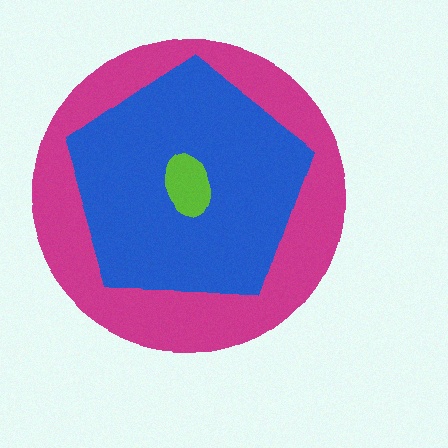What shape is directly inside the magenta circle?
The blue pentagon.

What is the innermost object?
The lime ellipse.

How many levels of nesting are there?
3.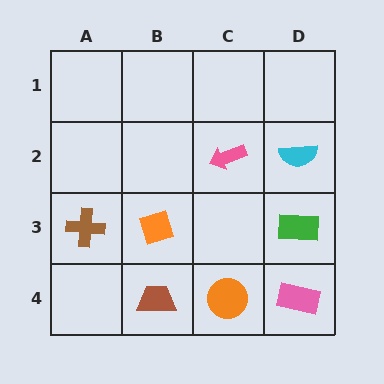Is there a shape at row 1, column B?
No, that cell is empty.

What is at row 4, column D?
A pink rectangle.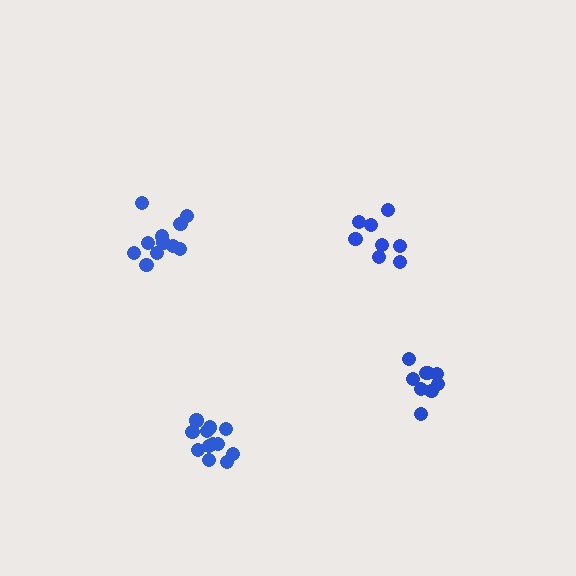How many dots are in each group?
Group 1: 13 dots, Group 2: 11 dots, Group 3: 8 dots, Group 4: 9 dots (41 total).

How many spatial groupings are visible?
There are 4 spatial groupings.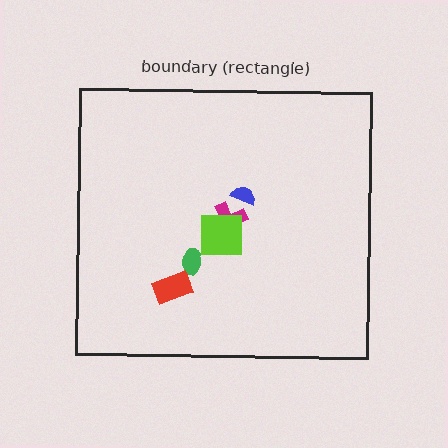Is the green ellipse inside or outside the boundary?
Inside.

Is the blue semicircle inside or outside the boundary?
Inside.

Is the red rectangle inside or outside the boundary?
Inside.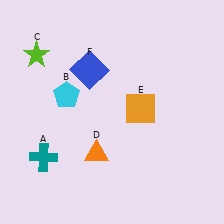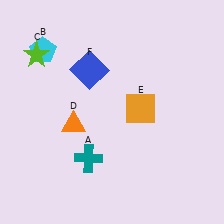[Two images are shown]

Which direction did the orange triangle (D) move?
The orange triangle (D) moved up.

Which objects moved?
The objects that moved are: the teal cross (A), the cyan pentagon (B), the orange triangle (D).